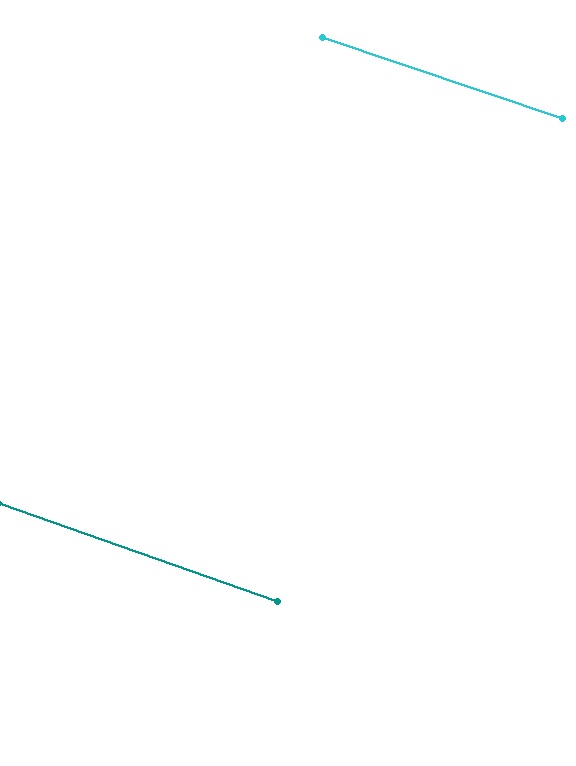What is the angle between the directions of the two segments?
Approximately 1 degree.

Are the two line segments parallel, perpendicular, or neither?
Parallel — their directions differ by only 0.7°.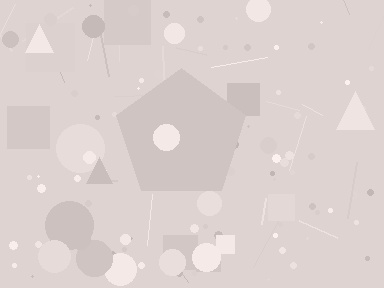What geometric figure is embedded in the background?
A pentagon is embedded in the background.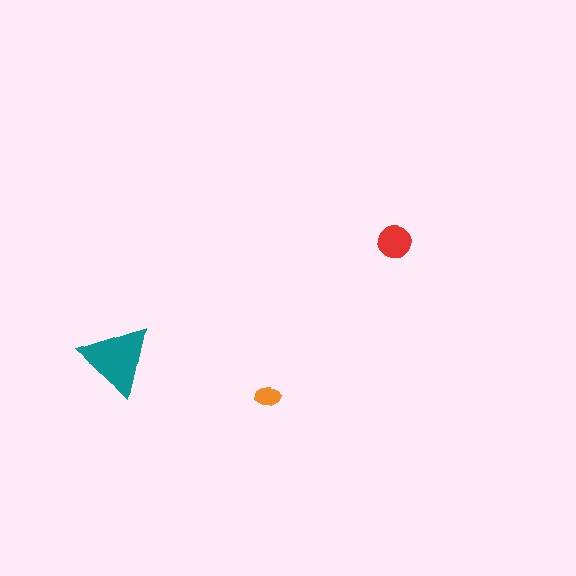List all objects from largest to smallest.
The teal triangle, the red circle, the orange ellipse.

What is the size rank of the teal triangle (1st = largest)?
1st.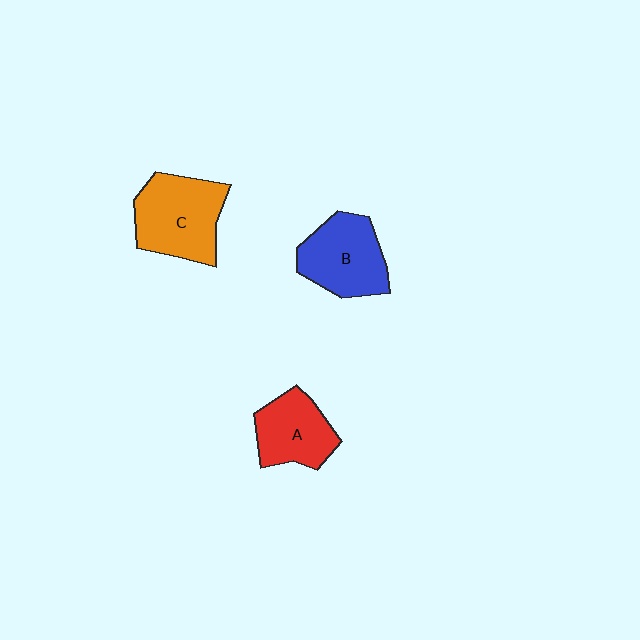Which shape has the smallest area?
Shape A (red).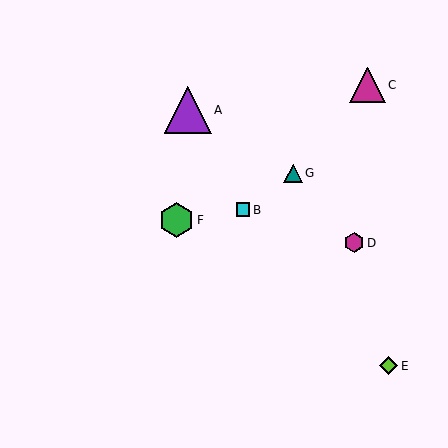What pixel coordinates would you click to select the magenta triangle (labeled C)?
Click at (368, 85) to select the magenta triangle C.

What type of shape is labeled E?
Shape E is a lime diamond.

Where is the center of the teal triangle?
The center of the teal triangle is at (293, 173).